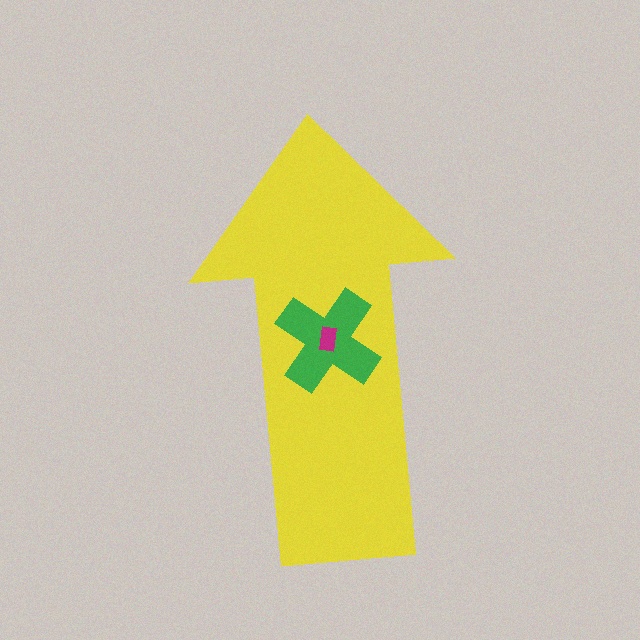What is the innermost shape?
The magenta rectangle.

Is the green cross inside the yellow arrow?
Yes.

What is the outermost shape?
The yellow arrow.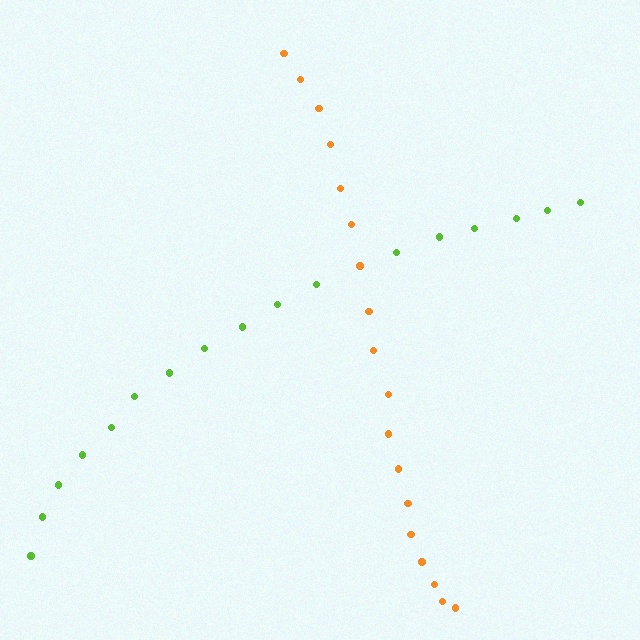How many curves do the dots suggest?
There are 2 distinct paths.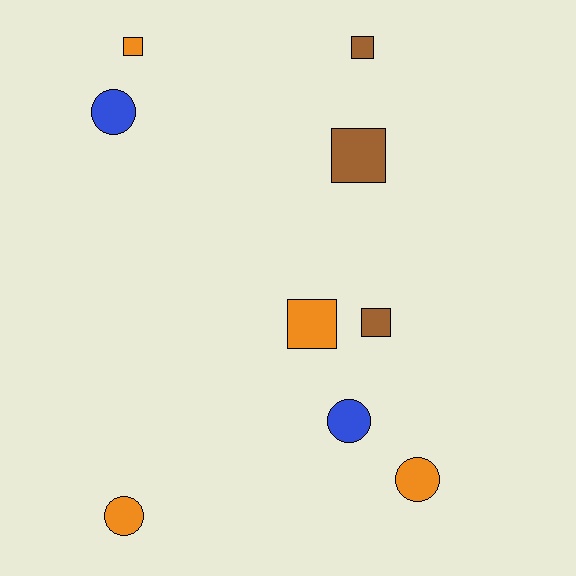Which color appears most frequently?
Orange, with 4 objects.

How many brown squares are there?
There are 3 brown squares.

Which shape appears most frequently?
Square, with 5 objects.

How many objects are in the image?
There are 9 objects.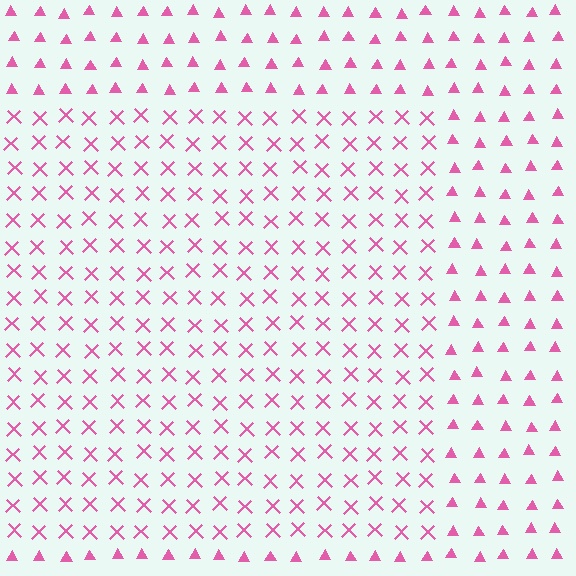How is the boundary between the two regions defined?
The boundary is defined by a change in element shape: X marks inside vs. triangles outside. All elements share the same color and spacing.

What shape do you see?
I see a rectangle.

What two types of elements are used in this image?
The image uses X marks inside the rectangle region and triangles outside it.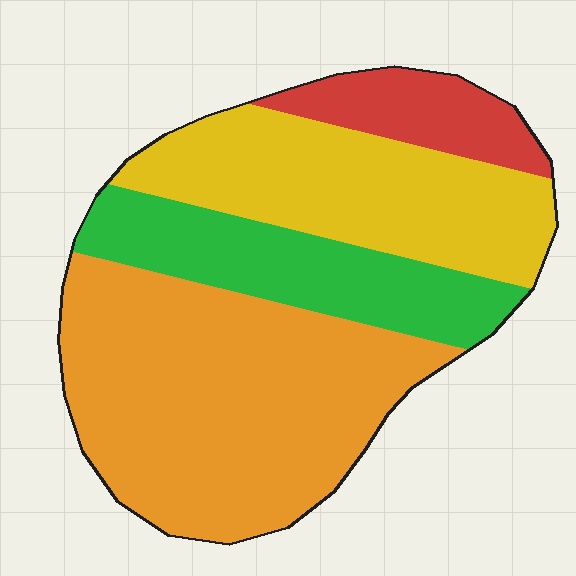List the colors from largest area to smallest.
From largest to smallest: orange, yellow, green, red.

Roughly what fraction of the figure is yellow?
Yellow takes up about one quarter (1/4) of the figure.